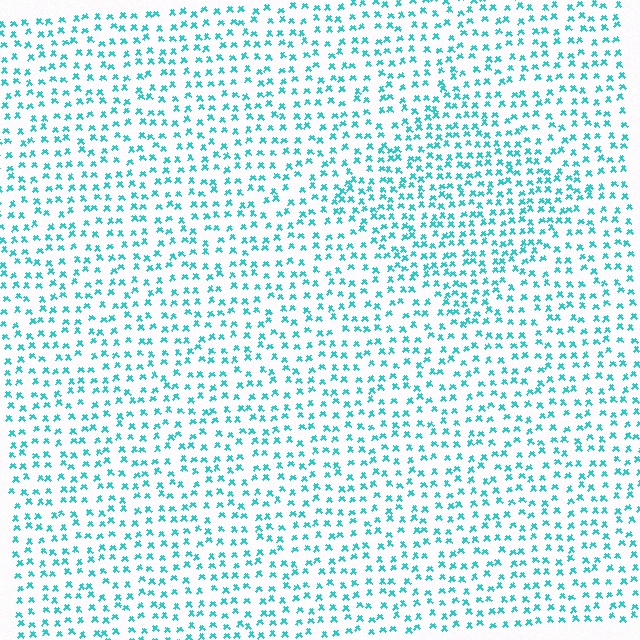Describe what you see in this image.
The image contains small cyan elements arranged at two different densities. A diamond-shaped region is visible where the elements are more densely packed than the surrounding area.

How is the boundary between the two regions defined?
The boundary is defined by a change in element density (approximately 1.5x ratio). All elements are the same color, size, and shape.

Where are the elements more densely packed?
The elements are more densely packed inside the diamond boundary.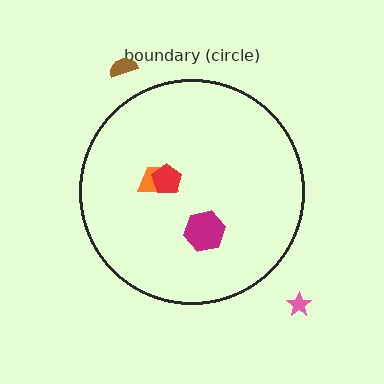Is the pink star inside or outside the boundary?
Outside.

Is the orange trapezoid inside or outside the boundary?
Inside.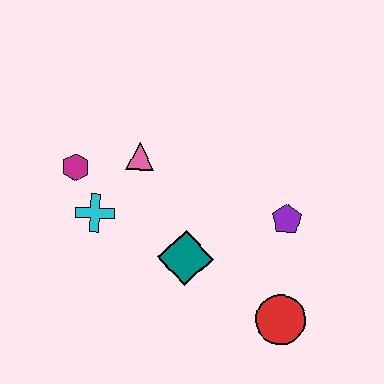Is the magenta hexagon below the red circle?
No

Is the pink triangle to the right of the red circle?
No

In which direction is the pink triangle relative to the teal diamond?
The pink triangle is above the teal diamond.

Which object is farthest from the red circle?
The magenta hexagon is farthest from the red circle.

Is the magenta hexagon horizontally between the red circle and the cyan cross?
No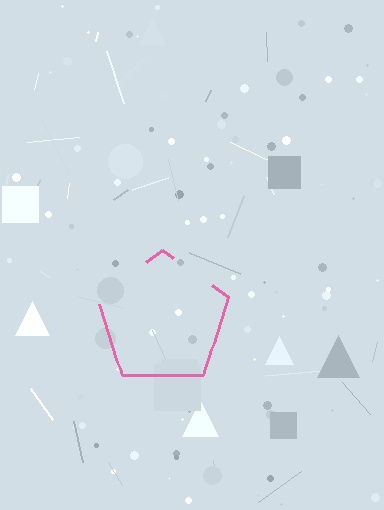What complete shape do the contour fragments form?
The contour fragments form a pentagon.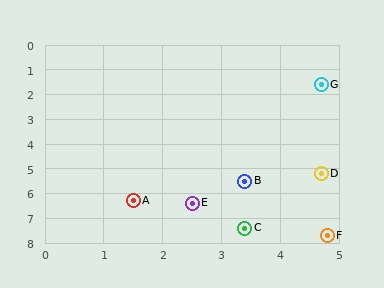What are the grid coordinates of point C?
Point C is at approximately (3.4, 7.4).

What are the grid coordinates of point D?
Point D is at approximately (4.7, 5.2).